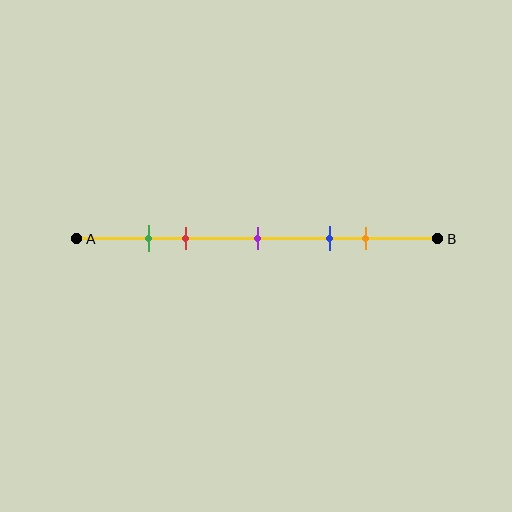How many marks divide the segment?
There are 5 marks dividing the segment.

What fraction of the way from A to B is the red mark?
The red mark is approximately 30% (0.3) of the way from A to B.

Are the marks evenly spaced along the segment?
No, the marks are not evenly spaced.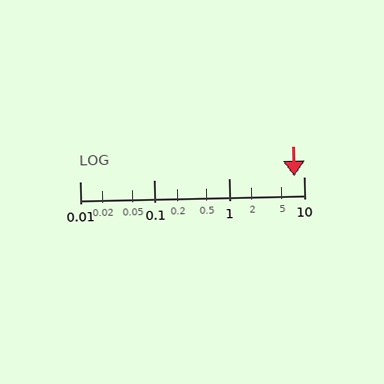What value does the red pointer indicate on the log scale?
The pointer indicates approximately 7.5.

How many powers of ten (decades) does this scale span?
The scale spans 3 decades, from 0.01 to 10.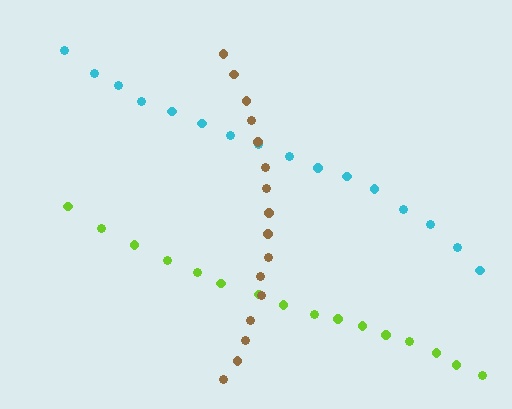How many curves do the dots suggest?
There are 3 distinct paths.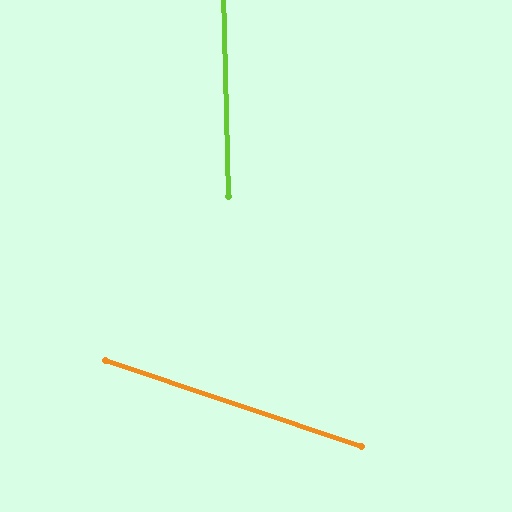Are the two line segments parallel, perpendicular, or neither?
Neither parallel nor perpendicular — they differ by about 70°.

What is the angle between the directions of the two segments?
Approximately 70 degrees.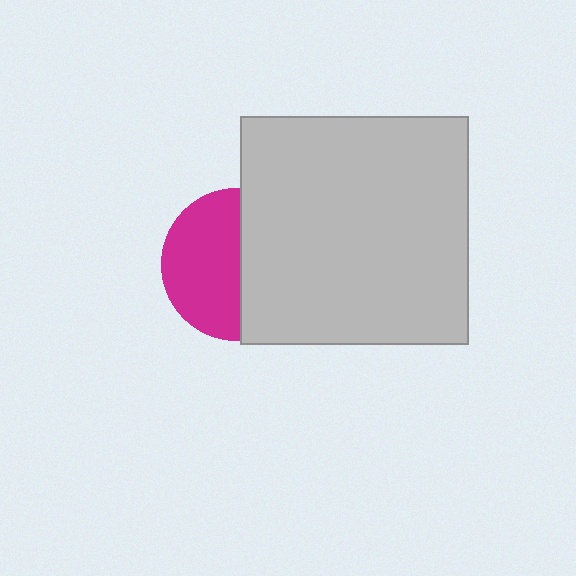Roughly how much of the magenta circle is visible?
About half of it is visible (roughly 52%).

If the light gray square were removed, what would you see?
You would see the complete magenta circle.